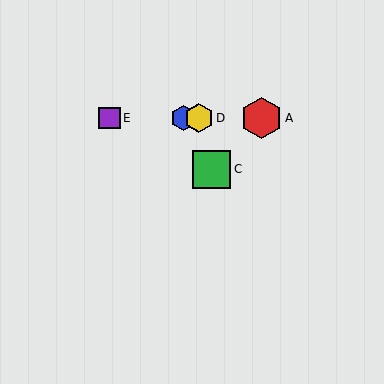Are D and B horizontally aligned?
Yes, both are at y≈118.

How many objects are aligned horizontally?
4 objects (A, B, D, E) are aligned horizontally.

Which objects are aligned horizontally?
Objects A, B, D, E are aligned horizontally.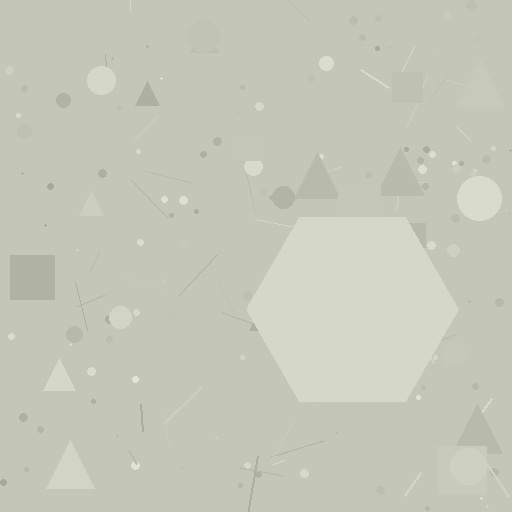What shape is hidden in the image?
A hexagon is hidden in the image.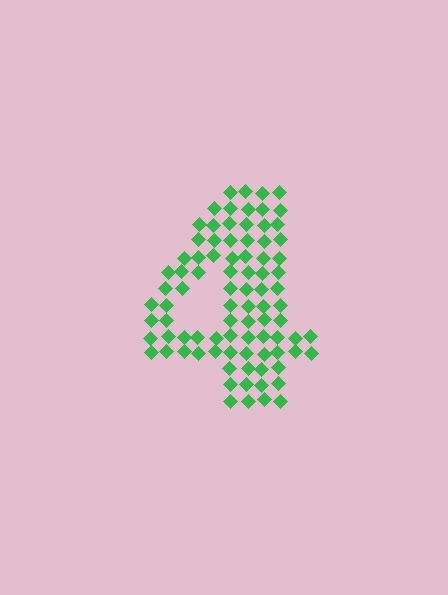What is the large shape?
The large shape is the digit 4.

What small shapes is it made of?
It is made of small diamonds.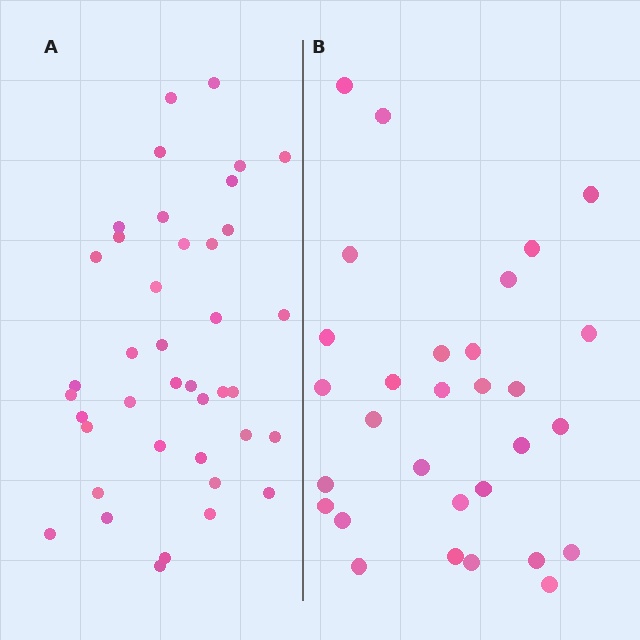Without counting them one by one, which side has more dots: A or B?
Region A (the left region) has more dots.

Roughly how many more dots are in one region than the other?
Region A has roughly 10 or so more dots than region B.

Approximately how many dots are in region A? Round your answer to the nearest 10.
About 40 dots.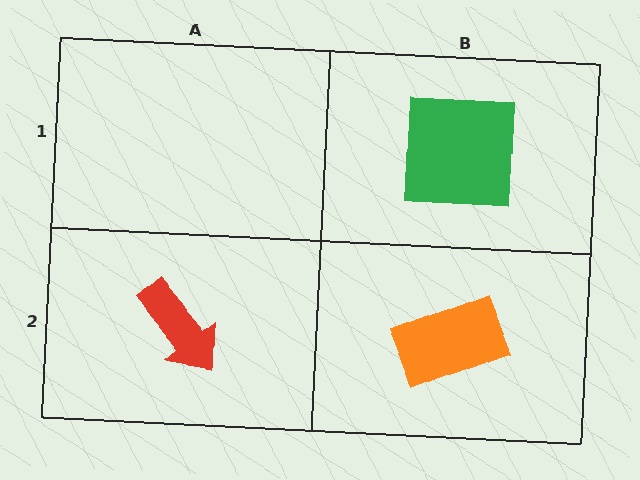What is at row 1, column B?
A green square.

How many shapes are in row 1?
1 shape.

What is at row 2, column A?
A red arrow.